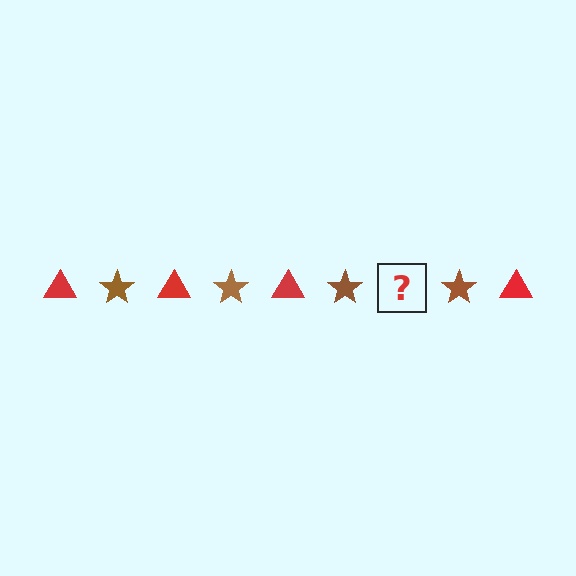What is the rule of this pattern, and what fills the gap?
The rule is that the pattern alternates between red triangle and brown star. The gap should be filled with a red triangle.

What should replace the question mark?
The question mark should be replaced with a red triangle.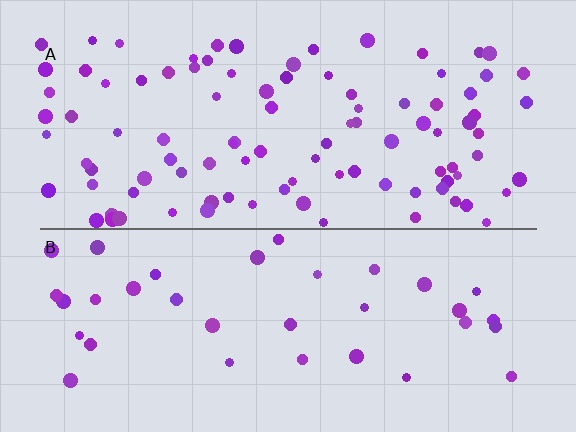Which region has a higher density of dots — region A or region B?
A (the top).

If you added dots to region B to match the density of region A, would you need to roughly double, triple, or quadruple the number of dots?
Approximately triple.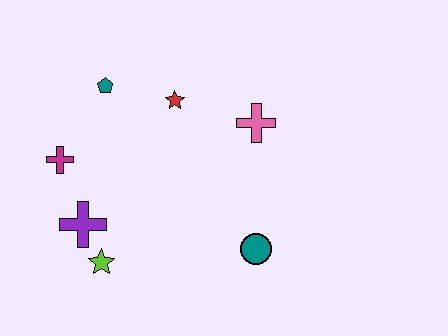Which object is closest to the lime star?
The purple cross is closest to the lime star.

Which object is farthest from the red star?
The lime star is farthest from the red star.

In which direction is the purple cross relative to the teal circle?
The purple cross is to the left of the teal circle.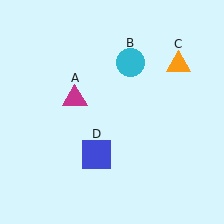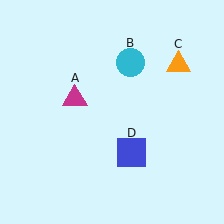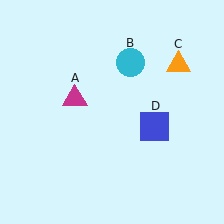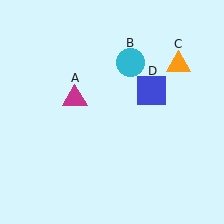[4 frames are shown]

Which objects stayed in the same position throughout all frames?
Magenta triangle (object A) and cyan circle (object B) and orange triangle (object C) remained stationary.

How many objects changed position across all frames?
1 object changed position: blue square (object D).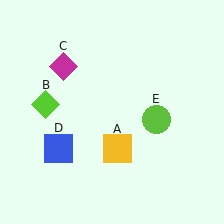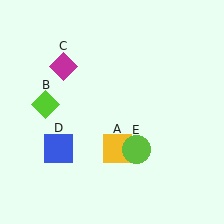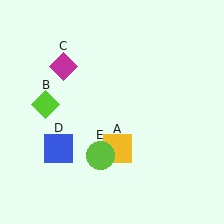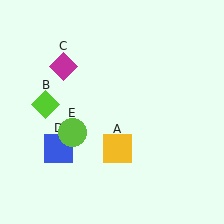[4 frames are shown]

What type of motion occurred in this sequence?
The lime circle (object E) rotated clockwise around the center of the scene.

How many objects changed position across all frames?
1 object changed position: lime circle (object E).